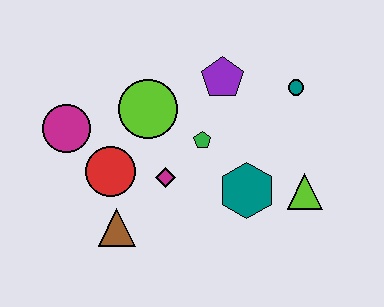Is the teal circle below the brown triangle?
No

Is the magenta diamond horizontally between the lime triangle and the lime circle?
Yes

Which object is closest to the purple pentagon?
The green pentagon is closest to the purple pentagon.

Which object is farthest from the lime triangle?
The magenta circle is farthest from the lime triangle.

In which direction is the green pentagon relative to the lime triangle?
The green pentagon is to the left of the lime triangle.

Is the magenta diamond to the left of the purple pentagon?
Yes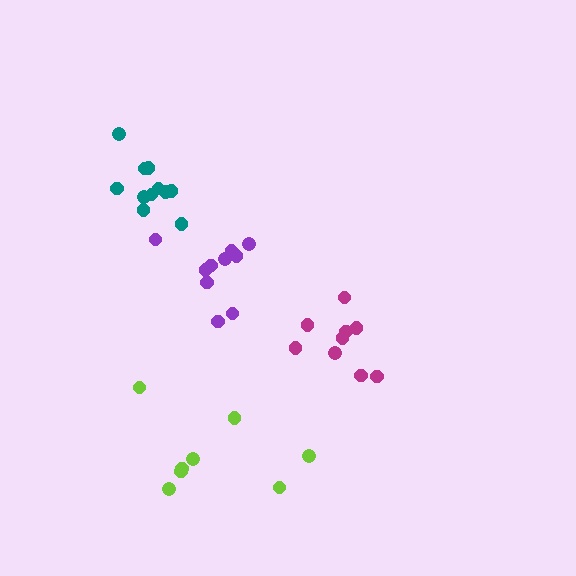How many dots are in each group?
Group 1: 11 dots, Group 2: 8 dots, Group 3: 10 dots, Group 4: 9 dots (38 total).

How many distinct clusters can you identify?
There are 4 distinct clusters.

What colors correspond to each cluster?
The clusters are colored: teal, lime, purple, magenta.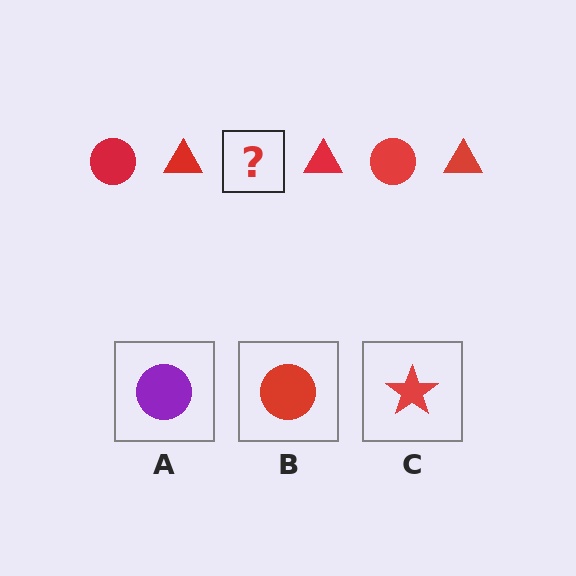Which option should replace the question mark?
Option B.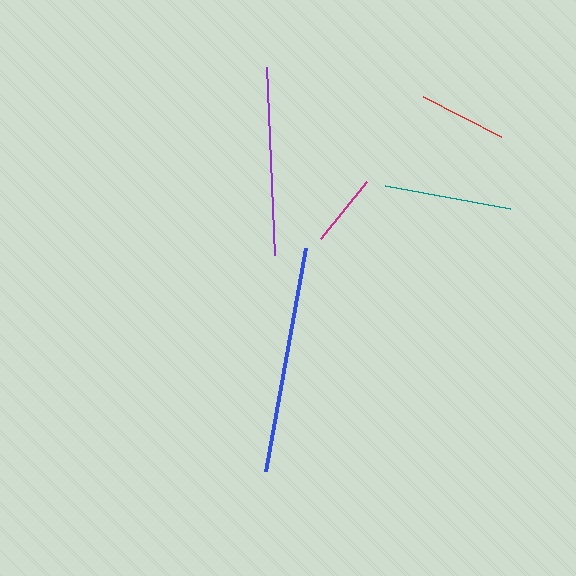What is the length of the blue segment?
The blue segment is approximately 226 pixels long.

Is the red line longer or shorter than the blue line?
The blue line is longer than the red line.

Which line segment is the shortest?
The magenta line is the shortest at approximately 73 pixels.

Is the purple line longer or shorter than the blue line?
The blue line is longer than the purple line.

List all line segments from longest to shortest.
From longest to shortest: blue, purple, teal, red, magenta.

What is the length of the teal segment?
The teal segment is approximately 127 pixels long.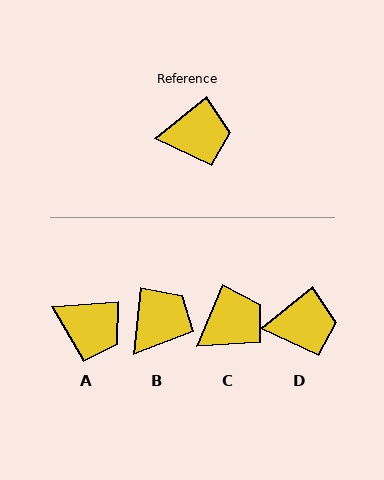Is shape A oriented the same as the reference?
No, it is off by about 35 degrees.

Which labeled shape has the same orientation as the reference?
D.